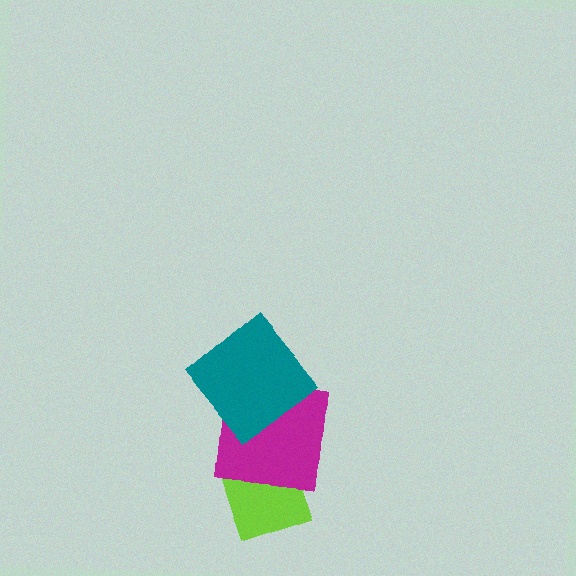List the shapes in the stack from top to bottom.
From top to bottom: the teal diamond, the magenta square, the lime diamond.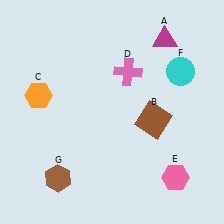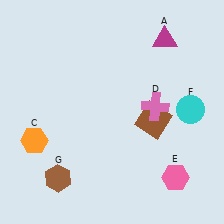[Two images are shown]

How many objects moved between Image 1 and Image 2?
3 objects moved between the two images.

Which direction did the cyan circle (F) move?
The cyan circle (F) moved down.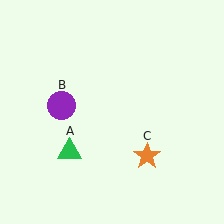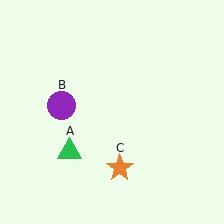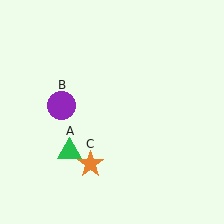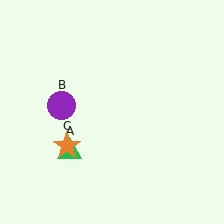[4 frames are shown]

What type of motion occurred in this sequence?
The orange star (object C) rotated clockwise around the center of the scene.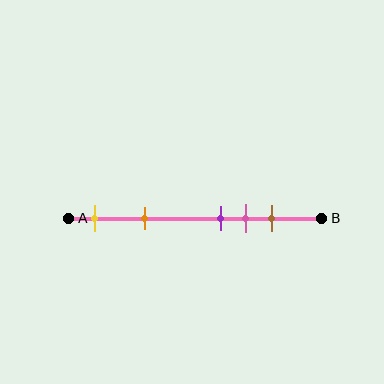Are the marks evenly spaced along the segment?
No, the marks are not evenly spaced.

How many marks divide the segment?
There are 5 marks dividing the segment.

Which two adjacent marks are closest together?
The purple and pink marks are the closest adjacent pair.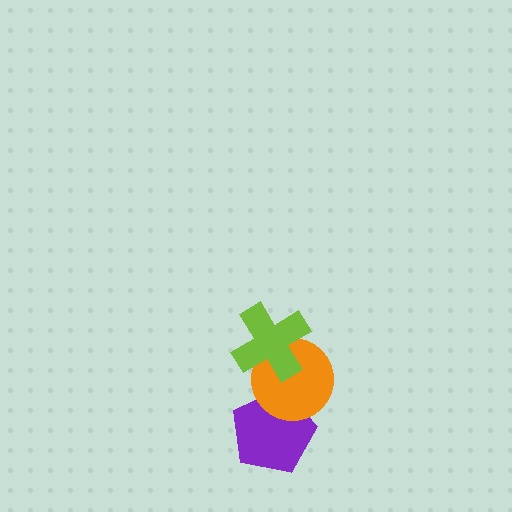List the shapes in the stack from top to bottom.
From top to bottom: the lime cross, the orange circle, the purple pentagon.